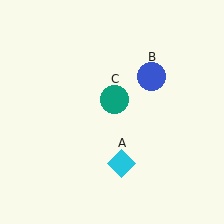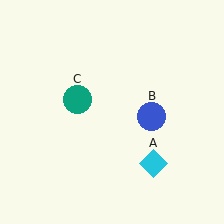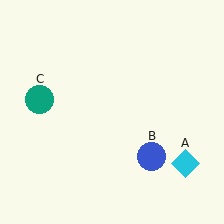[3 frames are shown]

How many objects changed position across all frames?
3 objects changed position: cyan diamond (object A), blue circle (object B), teal circle (object C).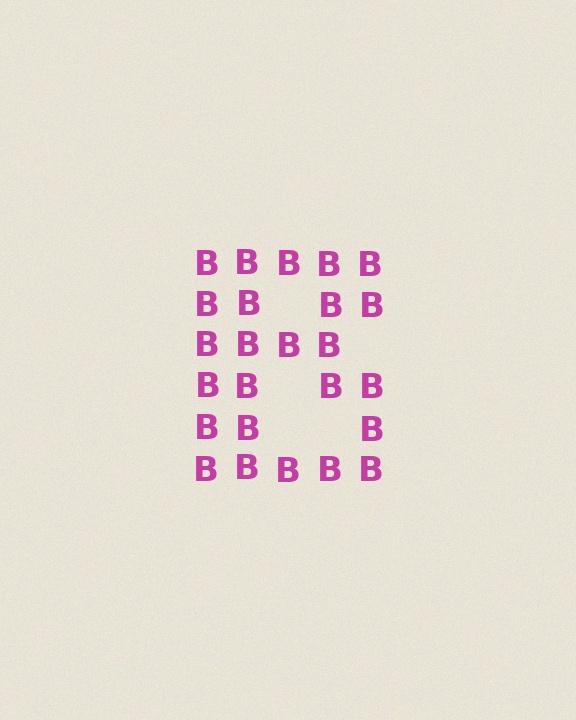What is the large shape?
The large shape is the letter B.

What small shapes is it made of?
It is made of small letter B's.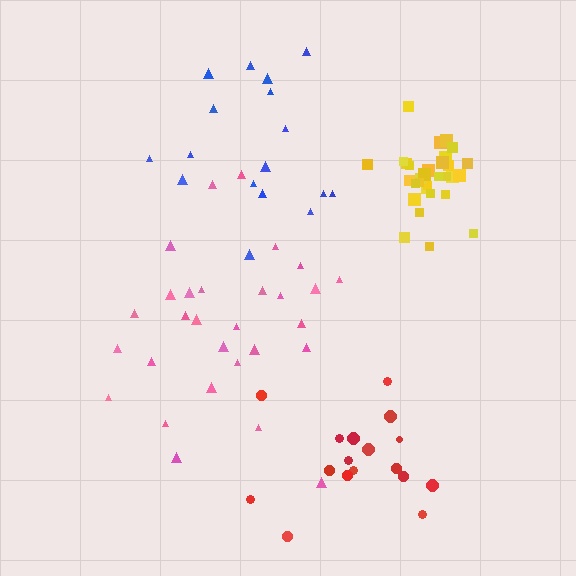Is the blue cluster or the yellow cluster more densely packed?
Yellow.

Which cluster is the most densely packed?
Yellow.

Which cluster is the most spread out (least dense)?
Pink.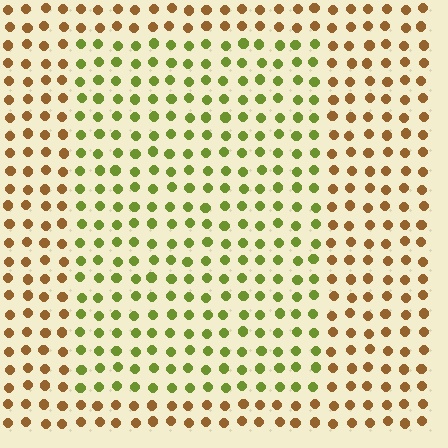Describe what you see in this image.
The image is filled with small brown elements in a uniform arrangement. A rectangle-shaped region is visible where the elements are tinted to a slightly different hue, forming a subtle color boundary.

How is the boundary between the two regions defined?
The boundary is defined purely by a slight shift in hue (about 53 degrees). Spacing, size, and orientation are identical on both sides.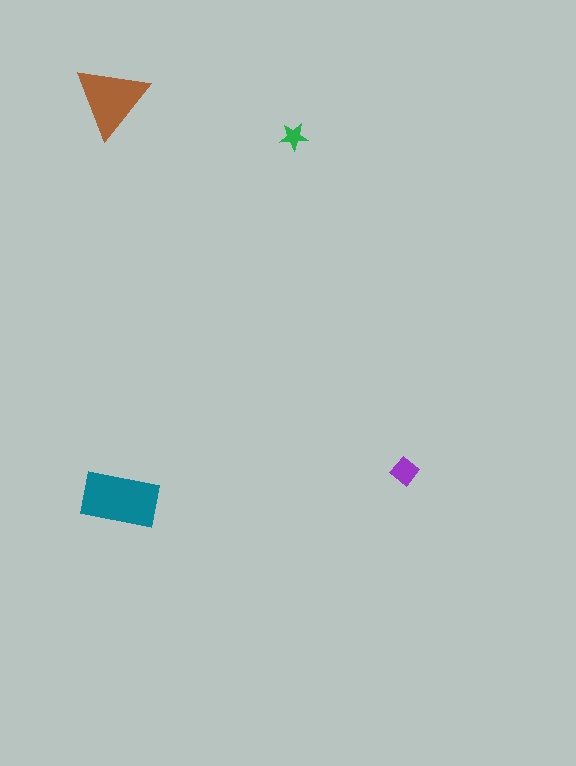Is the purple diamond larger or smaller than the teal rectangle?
Smaller.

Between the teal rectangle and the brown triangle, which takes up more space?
The teal rectangle.